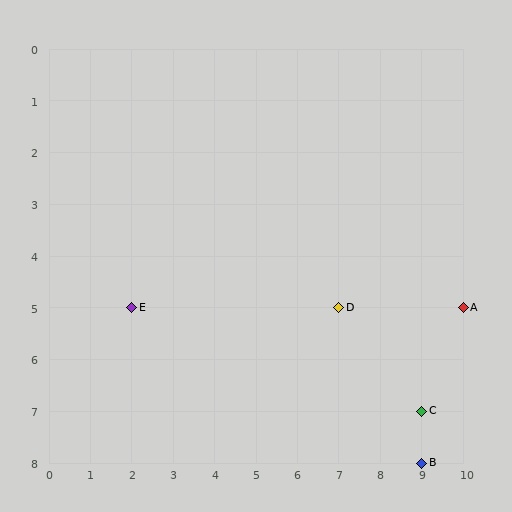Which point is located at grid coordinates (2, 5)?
Point E is at (2, 5).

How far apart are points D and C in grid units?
Points D and C are 2 columns and 2 rows apart (about 2.8 grid units diagonally).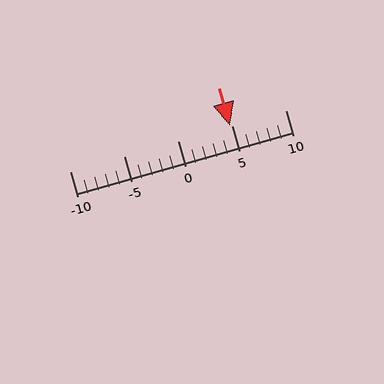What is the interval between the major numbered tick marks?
The major tick marks are spaced 5 units apart.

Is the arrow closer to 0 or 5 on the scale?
The arrow is closer to 5.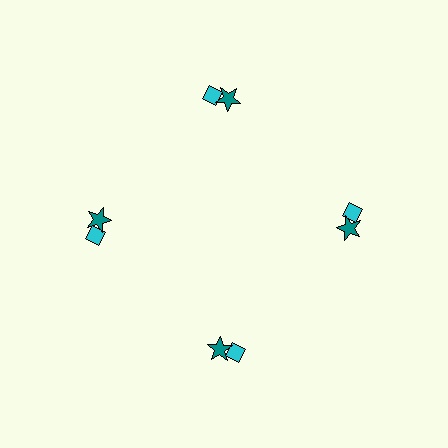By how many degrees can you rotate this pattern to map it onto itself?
The pattern maps onto itself every 90 degrees of rotation.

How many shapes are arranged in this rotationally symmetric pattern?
There are 8 shapes, arranged in 4 groups of 2.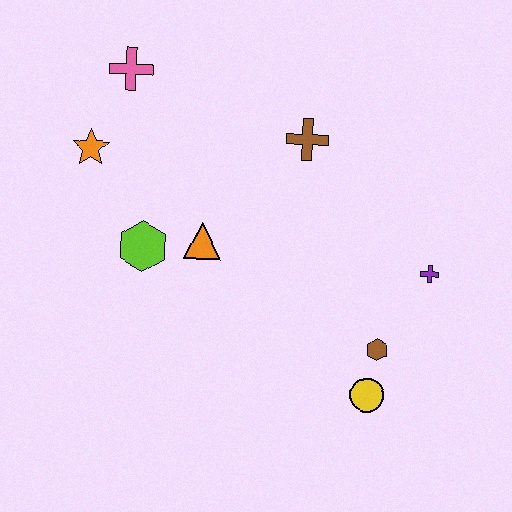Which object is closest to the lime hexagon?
The orange triangle is closest to the lime hexagon.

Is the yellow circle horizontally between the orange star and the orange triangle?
No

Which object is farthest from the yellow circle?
The pink cross is farthest from the yellow circle.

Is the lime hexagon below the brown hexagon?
No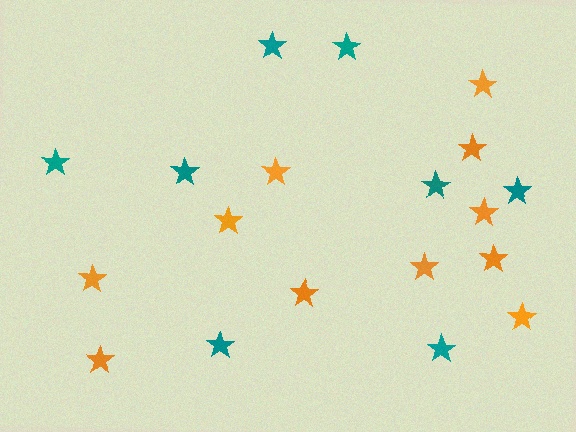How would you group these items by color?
There are 2 groups: one group of orange stars (11) and one group of teal stars (8).